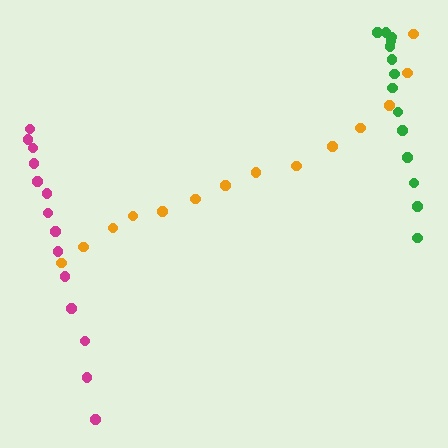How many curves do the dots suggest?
There are 3 distinct paths.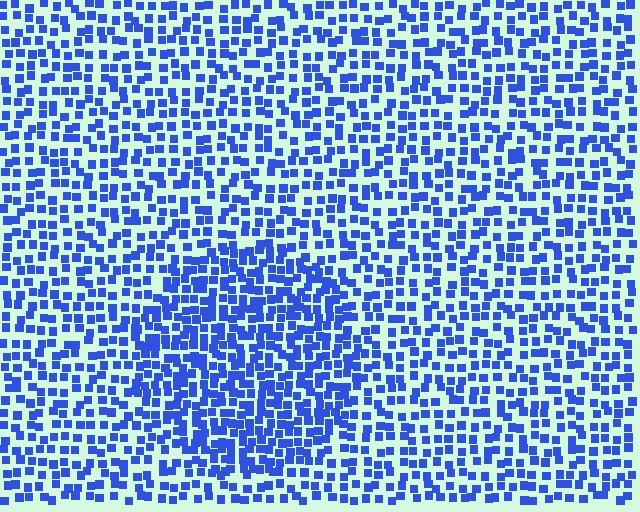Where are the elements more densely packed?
The elements are more densely packed inside the circle boundary.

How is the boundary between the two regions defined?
The boundary is defined by a change in element density (approximately 1.6x ratio). All elements are the same color, size, and shape.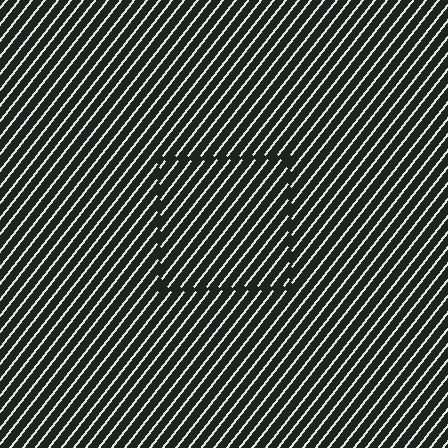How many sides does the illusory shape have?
4 sides — the line-ends trace a square.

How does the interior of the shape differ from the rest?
The interior of the shape contains the same grating, shifted by half a period — the contour is defined by the phase discontinuity where line-ends from the inner and outer gratings abut.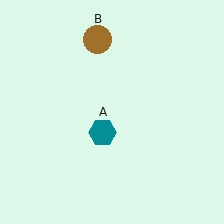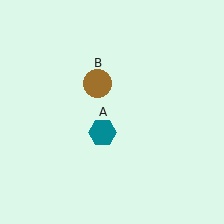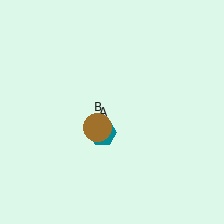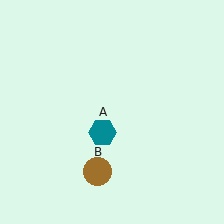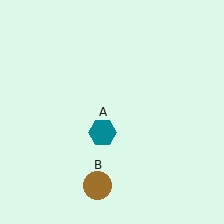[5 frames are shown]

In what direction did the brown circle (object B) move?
The brown circle (object B) moved down.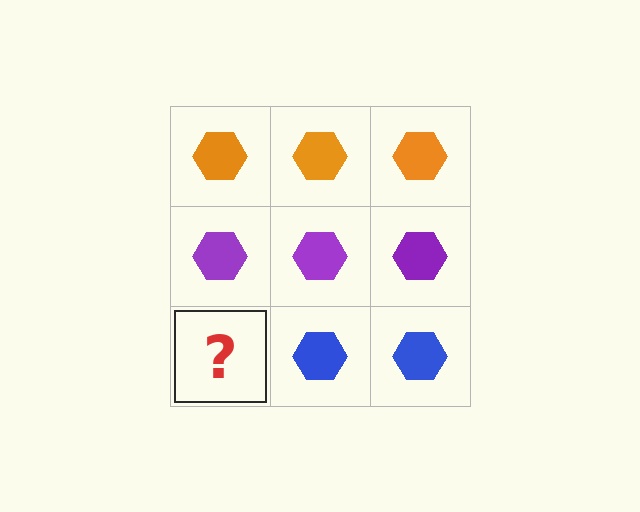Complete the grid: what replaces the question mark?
The question mark should be replaced with a blue hexagon.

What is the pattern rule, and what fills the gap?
The rule is that each row has a consistent color. The gap should be filled with a blue hexagon.